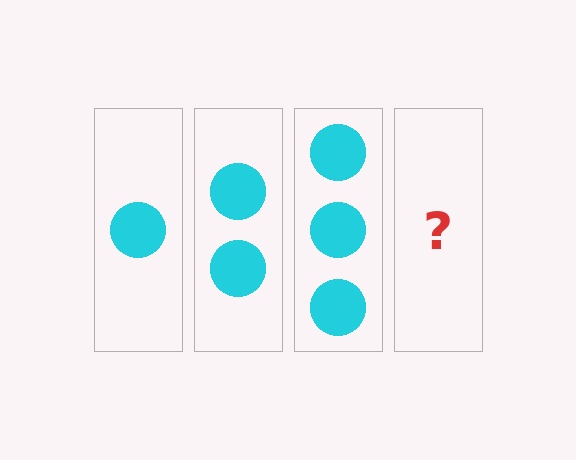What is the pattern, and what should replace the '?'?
The pattern is that each step adds one more circle. The '?' should be 4 circles.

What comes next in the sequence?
The next element should be 4 circles.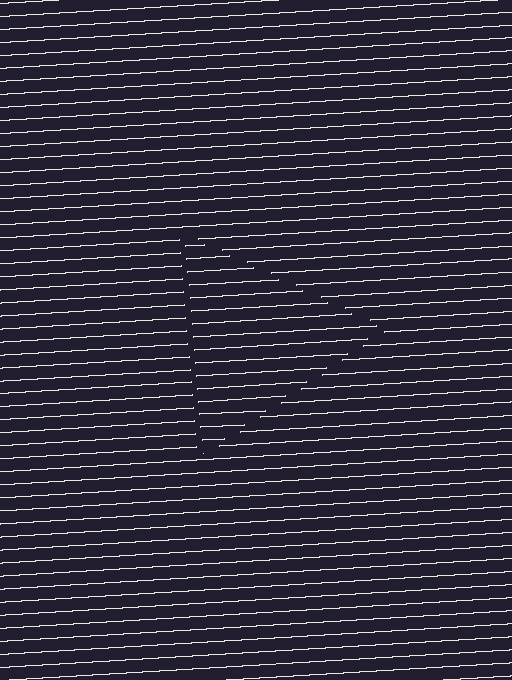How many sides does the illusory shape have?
3 sides — the line-ends trace a triangle.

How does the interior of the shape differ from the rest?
The interior of the shape contains the same grating, shifted by half a period — the contour is defined by the phase discontinuity where line-ends from the inner and outer gratings abut.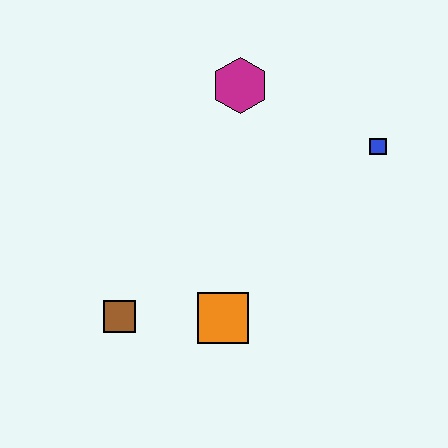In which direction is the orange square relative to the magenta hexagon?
The orange square is below the magenta hexagon.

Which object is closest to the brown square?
The orange square is closest to the brown square.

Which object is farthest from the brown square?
The blue square is farthest from the brown square.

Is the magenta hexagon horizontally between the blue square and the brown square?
Yes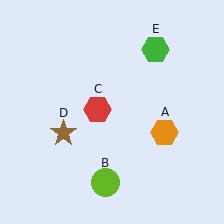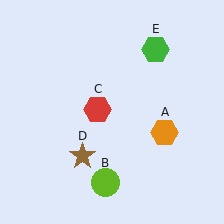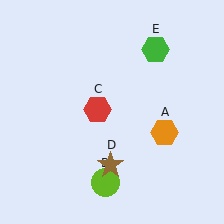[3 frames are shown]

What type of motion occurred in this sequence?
The brown star (object D) rotated counterclockwise around the center of the scene.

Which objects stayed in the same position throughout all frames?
Orange hexagon (object A) and lime circle (object B) and red hexagon (object C) and green hexagon (object E) remained stationary.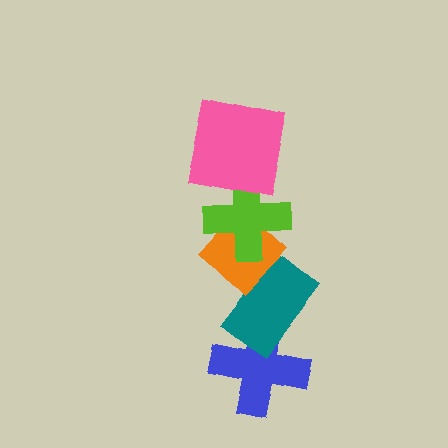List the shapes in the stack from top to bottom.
From top to bottom: the pink square, the lime cross, the orange diamond, the teal rectangle, the blue cross.